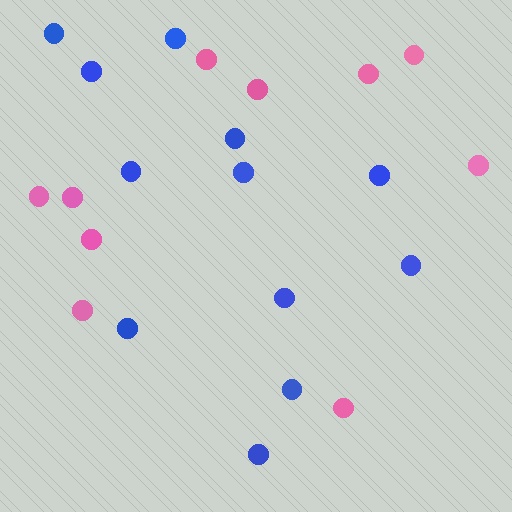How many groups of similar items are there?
There are 2 groups: one group of pink circles (10) and one group of blue circles (12).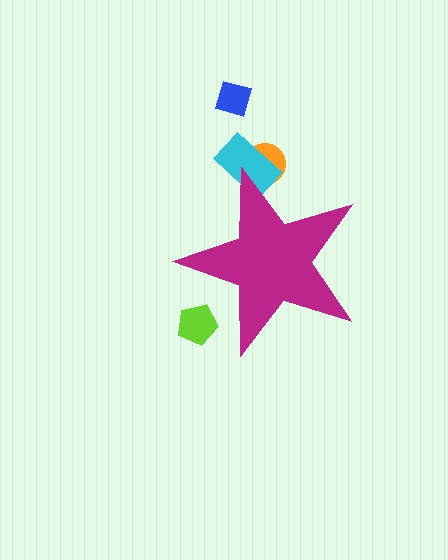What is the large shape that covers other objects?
A magenta star.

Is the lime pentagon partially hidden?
Yes, the lime pentagon is partially hidden behind the magenta star.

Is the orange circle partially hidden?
Yes, the orange circle is partially hidden behind the magenta star.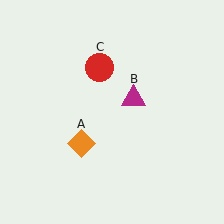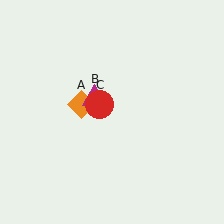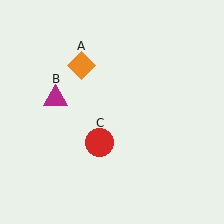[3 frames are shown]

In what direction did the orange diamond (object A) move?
The orange diamond (object A) moved up.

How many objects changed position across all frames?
3 objects changed position: orange diamond (object A), magenta triangle (object B), red circle (object C).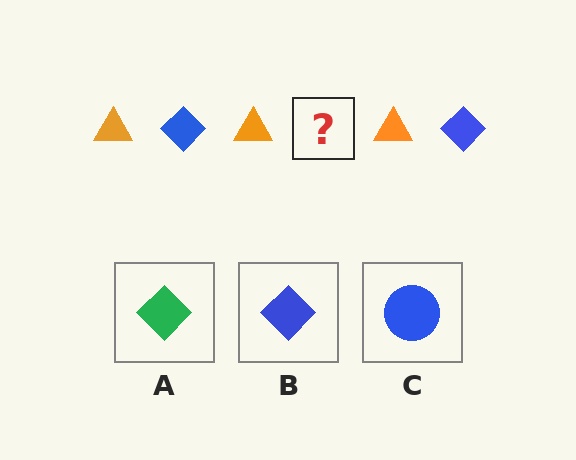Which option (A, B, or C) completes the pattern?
B.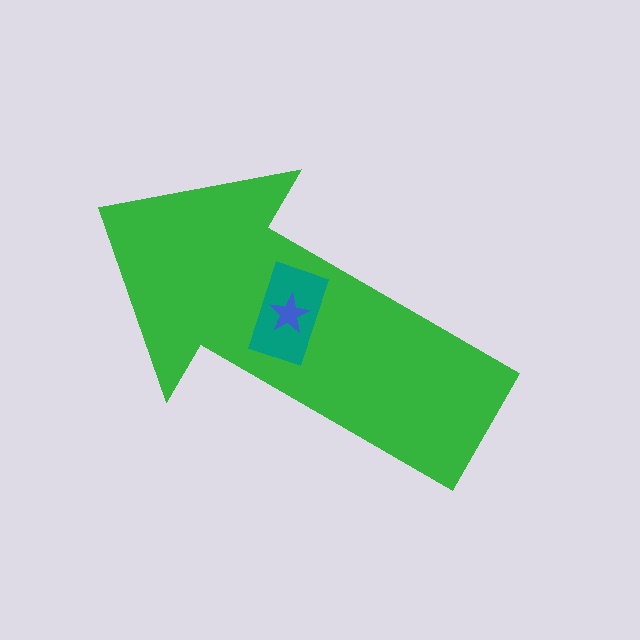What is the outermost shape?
The green arrow.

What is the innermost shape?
The blue star.